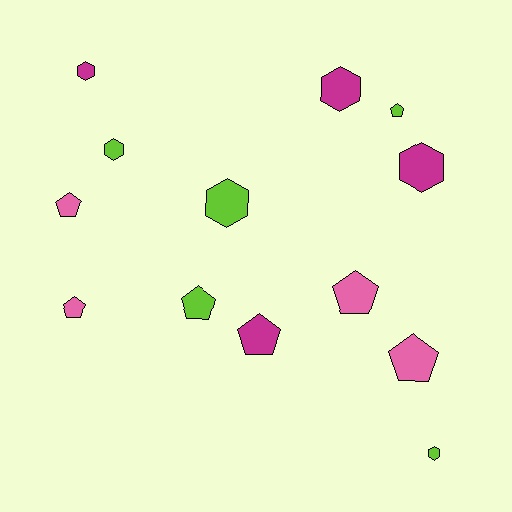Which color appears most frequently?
Lime, with 5 objects.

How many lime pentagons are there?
There are 2 lime pentagons.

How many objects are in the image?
There are 13 objects.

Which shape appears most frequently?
Pentagon, with 7 objects.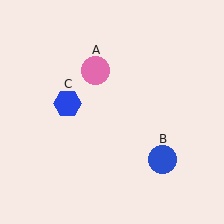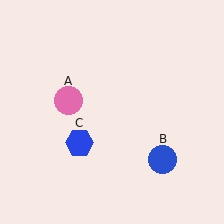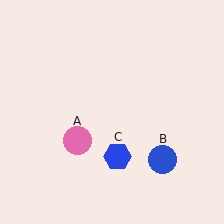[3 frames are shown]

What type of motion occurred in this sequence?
The pink circle (object A), blue hexagon (object C) rotated counterclockwise around the center of the scene.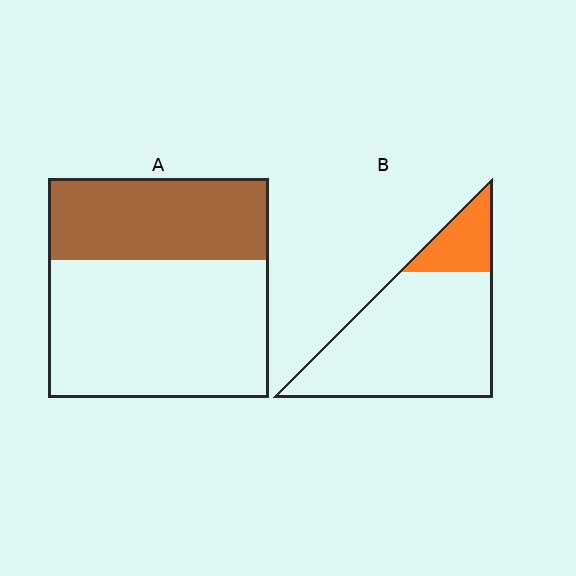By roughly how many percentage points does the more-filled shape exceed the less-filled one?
By roughly 20 percentage points (A over B).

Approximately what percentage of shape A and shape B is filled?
A is approximately 35% and B is approximately 20%.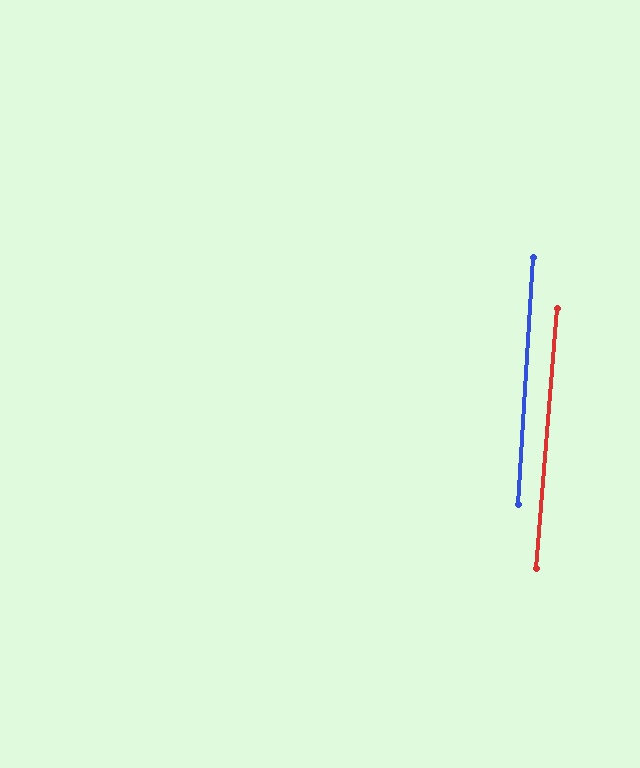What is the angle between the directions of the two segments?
Approximately 1 degree.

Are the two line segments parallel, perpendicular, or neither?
Parallel — their directions differ by only 0.9°.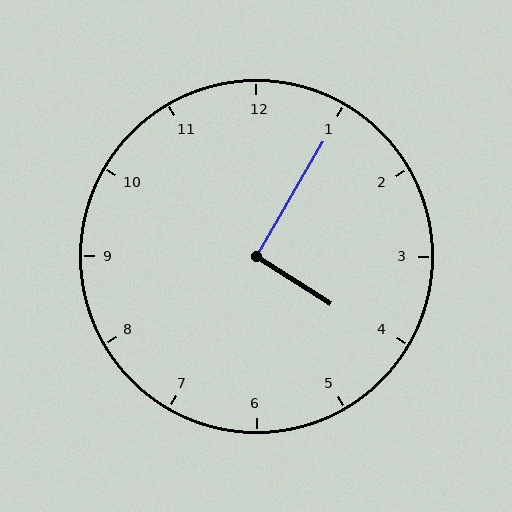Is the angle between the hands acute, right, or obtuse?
It is right.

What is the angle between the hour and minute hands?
Approximately 92 degrees.